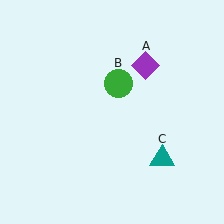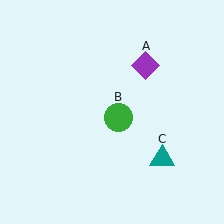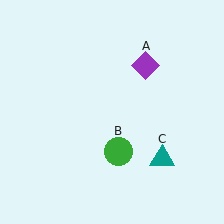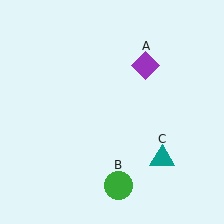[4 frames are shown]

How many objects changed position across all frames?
1 object changed position: green circle (object B).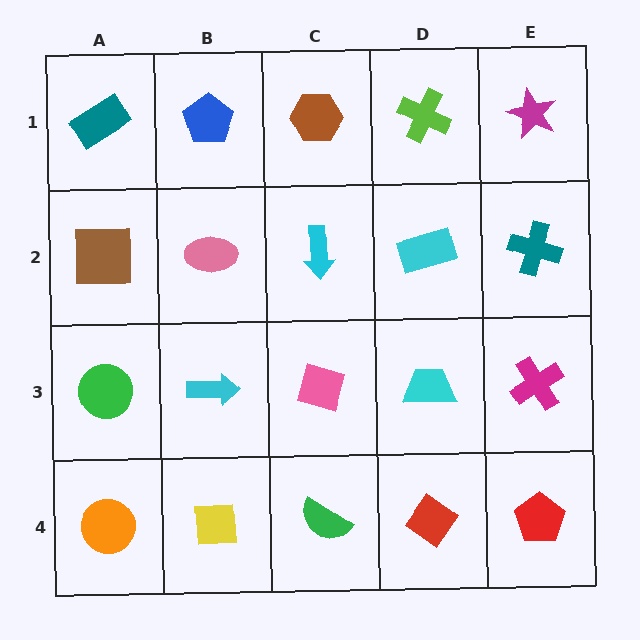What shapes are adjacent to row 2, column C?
A brown hexagon (row 1, column C), a pink diamond (row 3, column C), a pink ellipse (row 2, column B), a cyan rectangle (row 2, column D).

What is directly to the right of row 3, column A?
A cyan arrow.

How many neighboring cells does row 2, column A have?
3.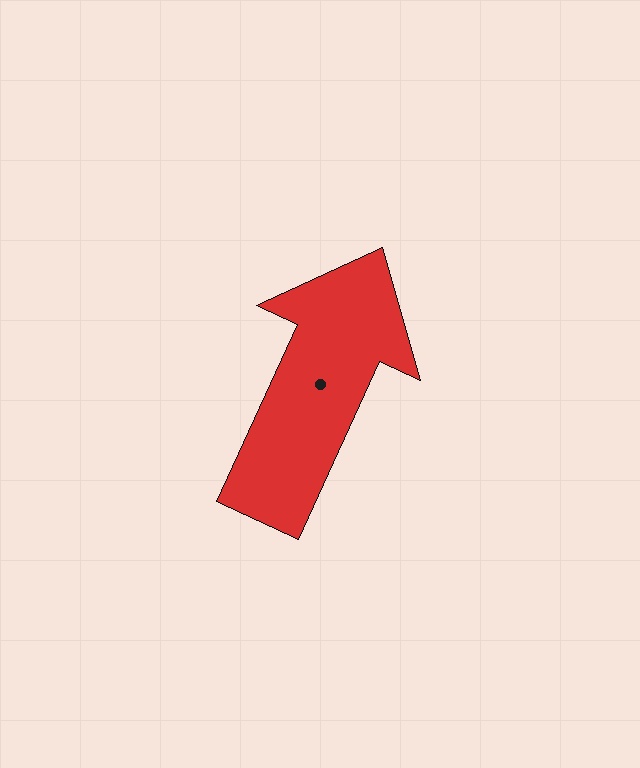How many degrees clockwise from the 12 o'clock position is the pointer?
Approximately 25 degrees.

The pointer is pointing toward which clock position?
Roughly 1 o'clock.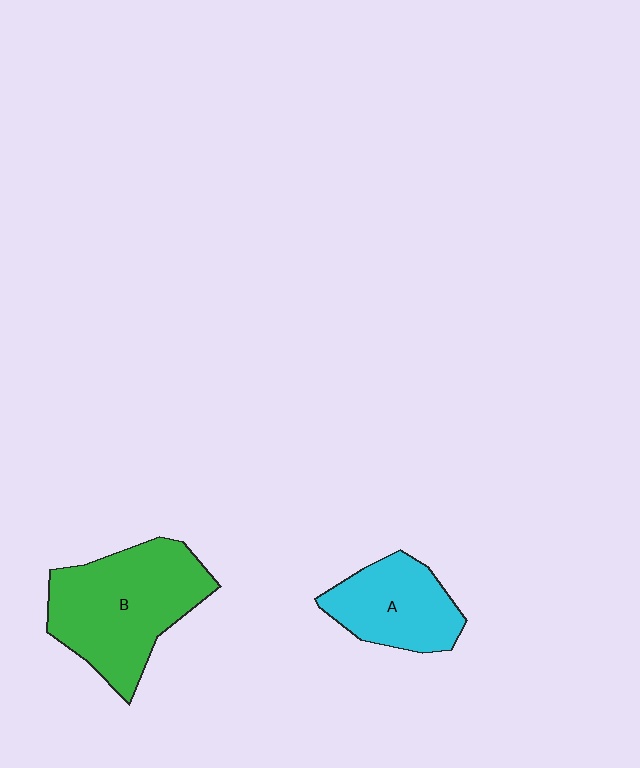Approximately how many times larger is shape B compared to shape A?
Approximately 1.6 times.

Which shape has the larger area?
Shape B (green).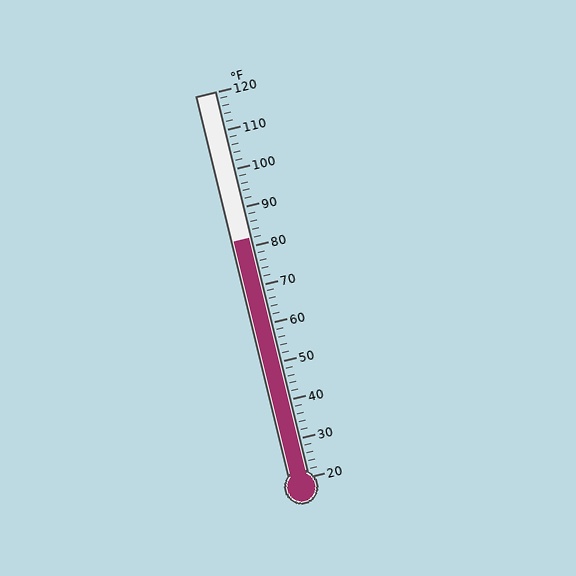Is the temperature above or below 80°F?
The temperature is above 80°F.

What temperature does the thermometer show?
The thermometer shows approximately 82°F.